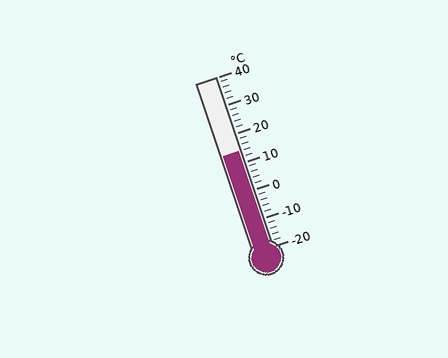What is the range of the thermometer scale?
The thermometer scale ranges from -20°C to 40°C.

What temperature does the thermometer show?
The thermometer shows approximately 14°C.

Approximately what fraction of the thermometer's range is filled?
The thermometer is filled to approximately 55% of its range.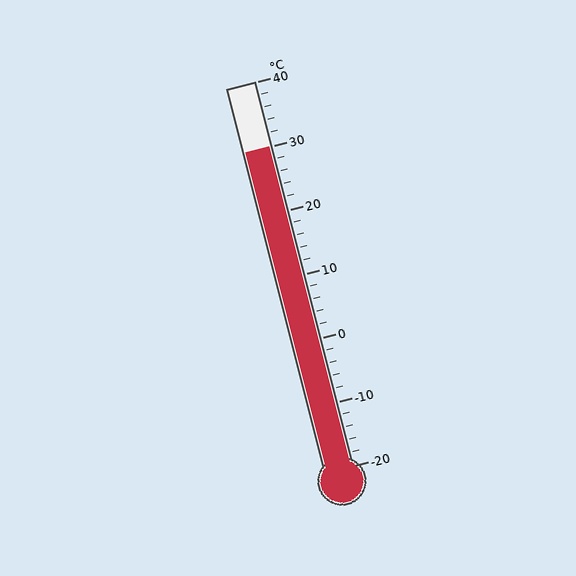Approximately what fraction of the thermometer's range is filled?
The thermometer is filled to approximately 85% of its range.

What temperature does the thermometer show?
The thermometer shows approximately 30°C.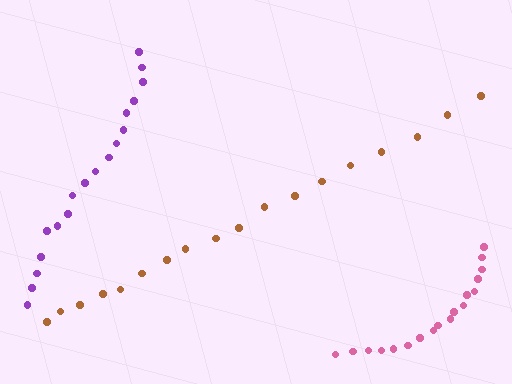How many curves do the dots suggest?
There are 3 distinct paths.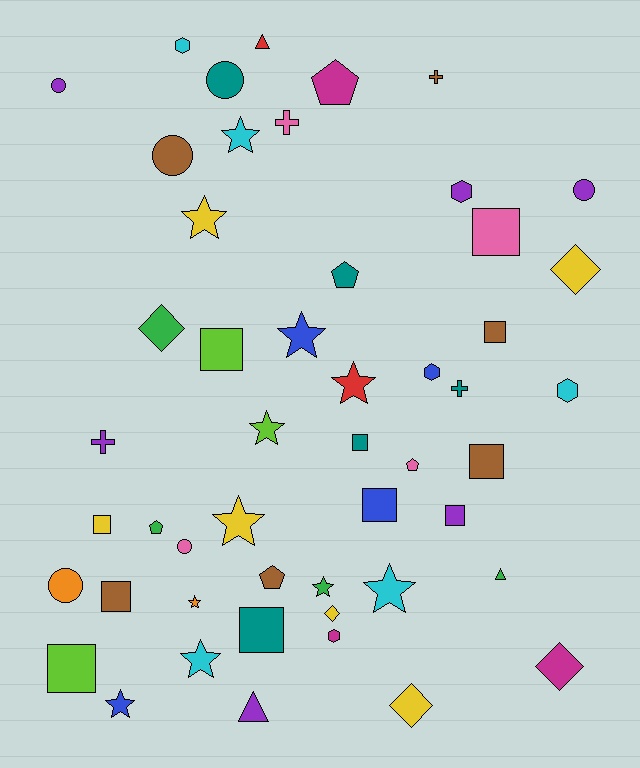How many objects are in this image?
There are 50 objects.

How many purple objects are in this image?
There are 6 purple objects.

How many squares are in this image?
There are 11 squares.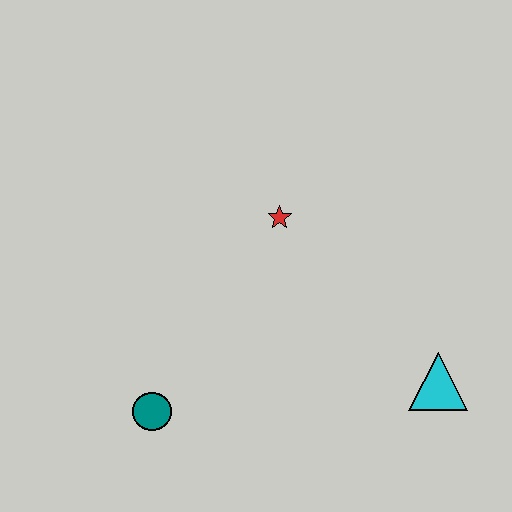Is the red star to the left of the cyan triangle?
Yes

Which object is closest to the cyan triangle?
The red star is closest to the cyan triangle.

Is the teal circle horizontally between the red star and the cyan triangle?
No